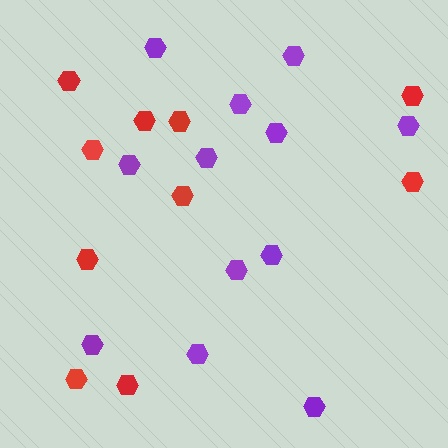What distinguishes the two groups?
There are 2 groups: one group of red hexagons (10) and one group of purple hexagons (12).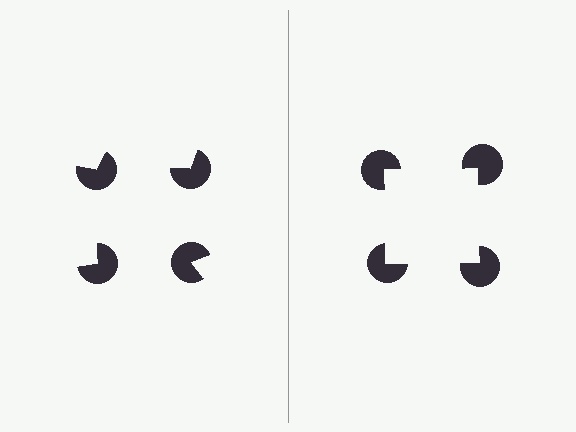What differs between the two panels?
The pac-man discs are positioned identically on both sides; only the wedge orientations differ. On the right they align to a square; on the left they are misaligned.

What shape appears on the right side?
An illusory square.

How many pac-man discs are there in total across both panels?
8 — 4 on each side.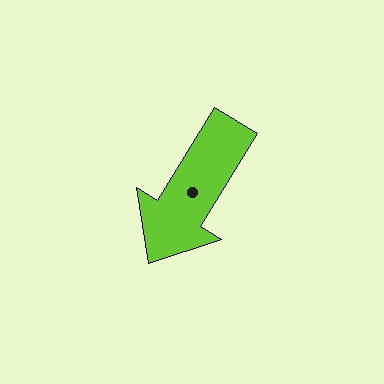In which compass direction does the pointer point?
Southwest.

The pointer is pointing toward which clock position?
Roughly 7 o'clock.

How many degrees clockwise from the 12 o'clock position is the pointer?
Approximately 212 degrees.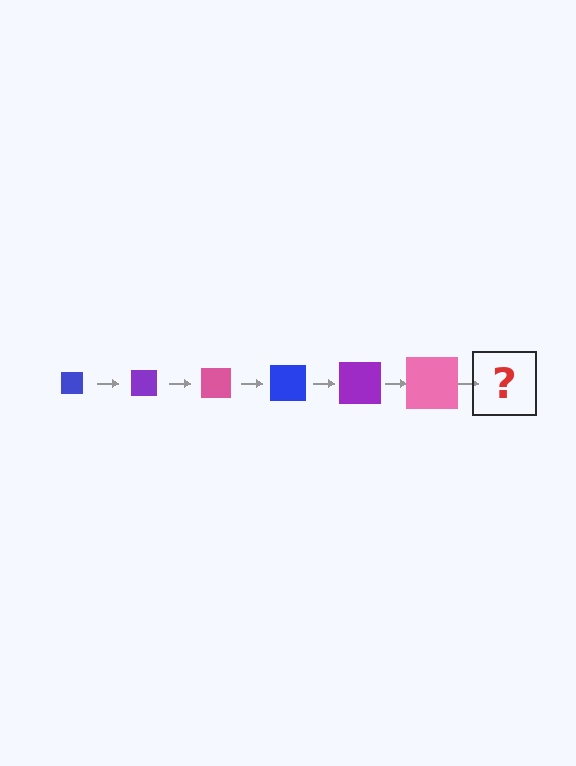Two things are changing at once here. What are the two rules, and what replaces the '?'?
The two rules are that the square grows larger each step and the color cycles through blue, purple, and pink. The '?' should be a blue square, larger than the previous one.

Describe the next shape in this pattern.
It should be a blue square, larger than the previous one.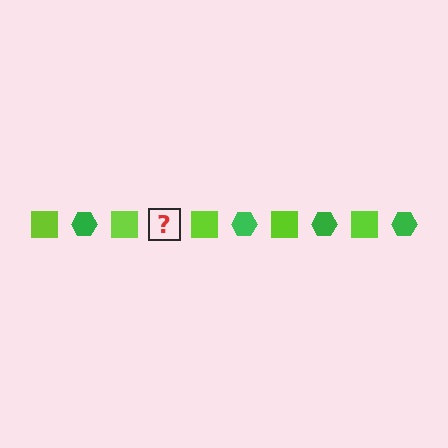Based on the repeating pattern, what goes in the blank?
The blank should be a green hexagon.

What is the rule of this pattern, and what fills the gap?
The rule is that the pattern alternates between lime square and green hexagon. The gap should be filled with a green hexagon.